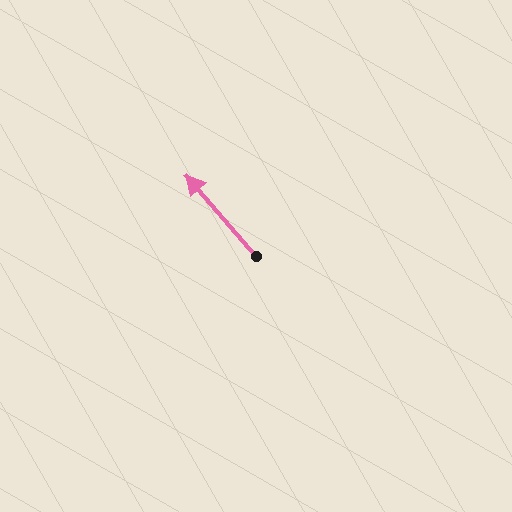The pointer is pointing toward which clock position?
Roughly 11 o'clock.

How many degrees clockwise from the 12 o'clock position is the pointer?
Approximately 319 degrees.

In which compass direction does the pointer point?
Northwest.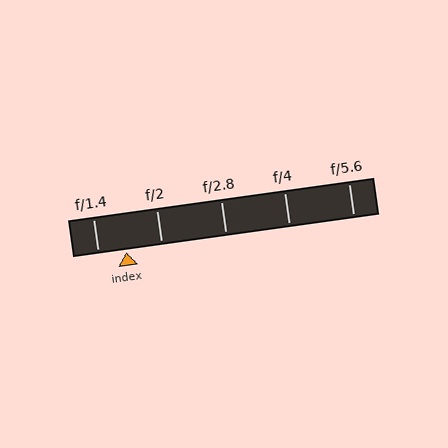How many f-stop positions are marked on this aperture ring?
There are 5 f-stop positions marked.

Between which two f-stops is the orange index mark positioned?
The index mark is between f/1.4 and f/2.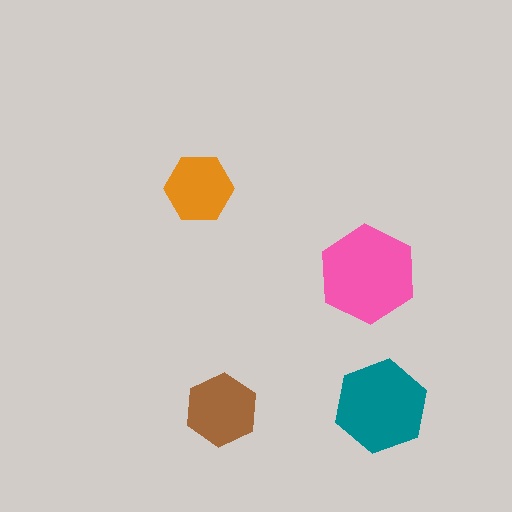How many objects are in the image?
There are 4 objects in the image.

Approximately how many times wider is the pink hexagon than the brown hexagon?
About 1.5 times wider.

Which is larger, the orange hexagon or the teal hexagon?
The teal one.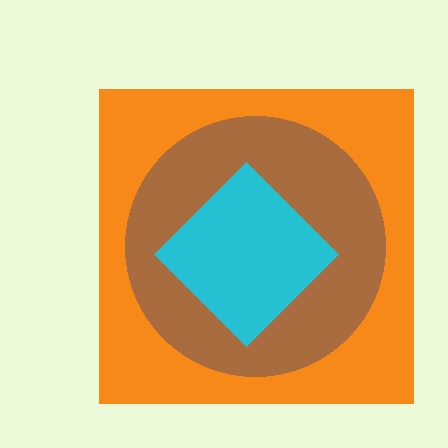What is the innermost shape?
The cyan diamond.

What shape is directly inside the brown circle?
The cyan diamond.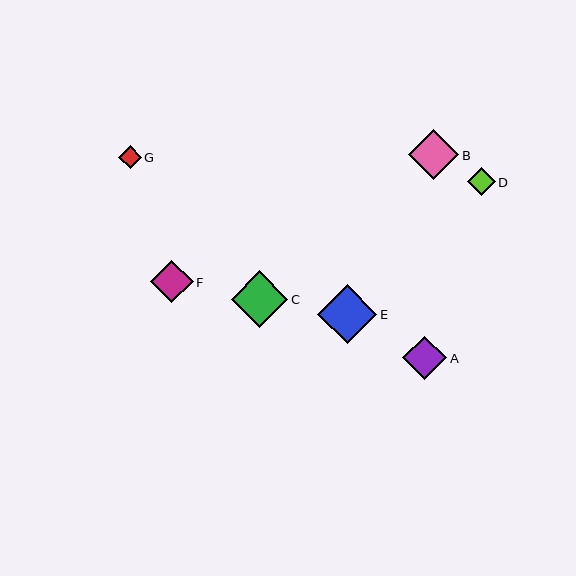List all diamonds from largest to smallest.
From largest to smallest: E, C, B, A, F, D, G.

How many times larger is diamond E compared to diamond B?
Diamond E is approximately 1.2 times the size of diamond B.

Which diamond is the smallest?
Diamond G is the smallest with a size of approximately 23 pixels.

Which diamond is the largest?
Diamond E is the largest with a size of approximately 59 pixels.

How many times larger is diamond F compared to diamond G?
Diamond F is approximately 1.9 times the size of diamond G.